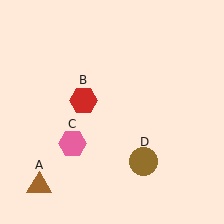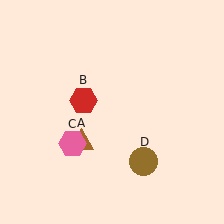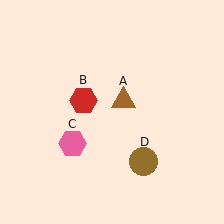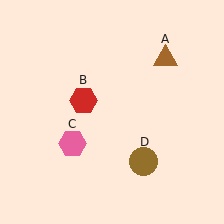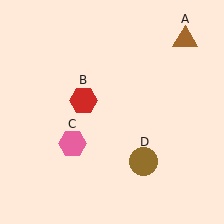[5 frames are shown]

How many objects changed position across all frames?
1 object changed position: brown triangle (object A).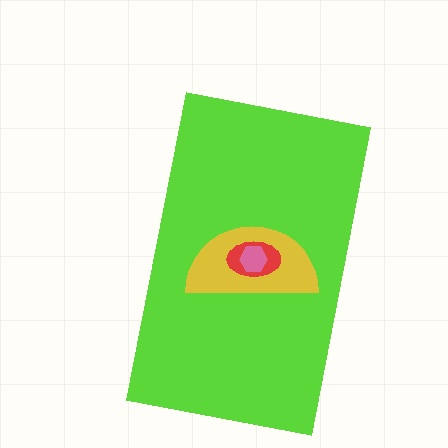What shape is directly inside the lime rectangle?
The yellow semicircle.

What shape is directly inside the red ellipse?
The pink hexagon.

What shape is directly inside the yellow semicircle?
The red ellipse.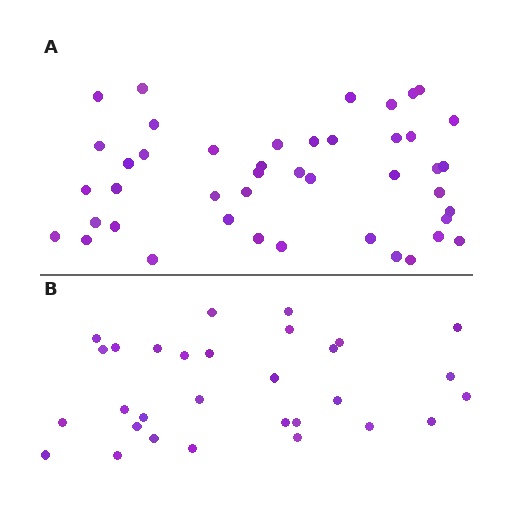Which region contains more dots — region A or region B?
Region A (the top region) has more dots.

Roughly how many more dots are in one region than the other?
Region A has approximately 15 more dots than region B.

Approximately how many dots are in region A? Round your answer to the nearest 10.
About 40 dots. (The exact count is 44, which rounds to 40.)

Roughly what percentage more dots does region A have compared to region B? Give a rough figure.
About 45% more.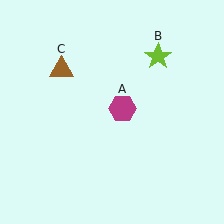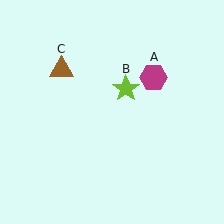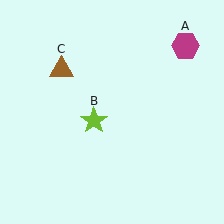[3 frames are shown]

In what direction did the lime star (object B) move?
The lime star (object B) moved down and to the left.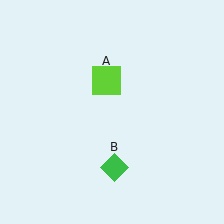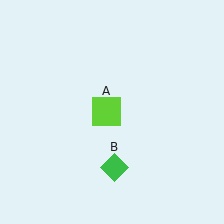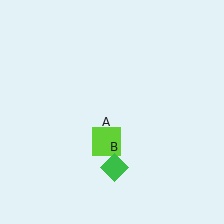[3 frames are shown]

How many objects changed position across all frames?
1 object changed position: lime square (object A).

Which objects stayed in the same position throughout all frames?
Green diamond (object B) remained stationary.